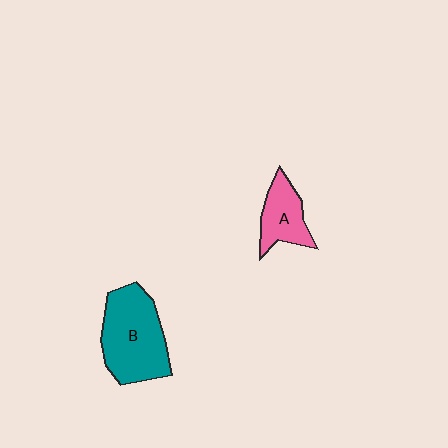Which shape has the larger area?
Shape B (teal).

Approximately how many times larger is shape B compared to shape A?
Approximately 1.9 times.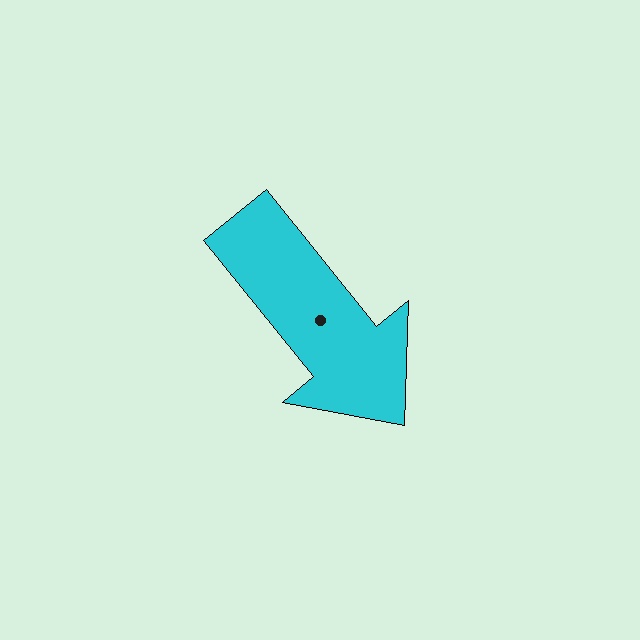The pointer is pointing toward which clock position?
Roughly 5 o'clock.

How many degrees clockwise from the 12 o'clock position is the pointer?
Approximately 141 degrees.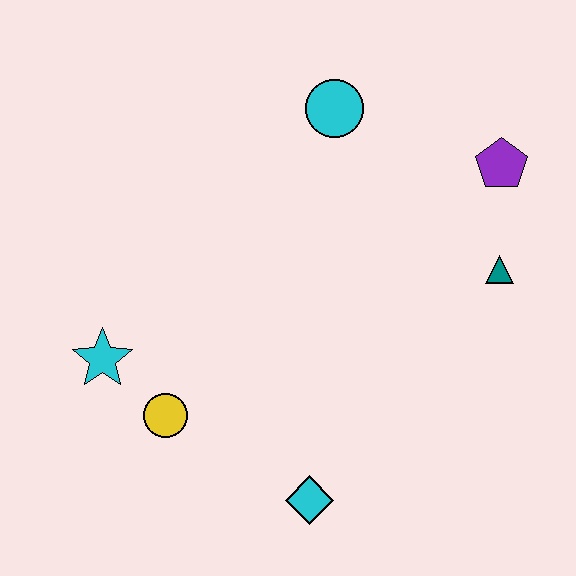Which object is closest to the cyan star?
The yellow circle is closest to the cyan star.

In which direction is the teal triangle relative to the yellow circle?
The teal triangle is to the right of the yellow circle.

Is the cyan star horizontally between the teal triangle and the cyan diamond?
No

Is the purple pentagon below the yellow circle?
No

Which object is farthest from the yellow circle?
The purple pentagon is farthest from the yellow circle.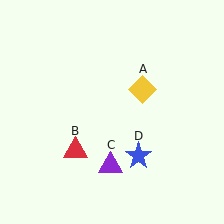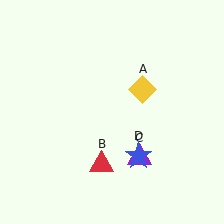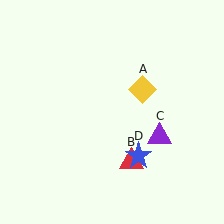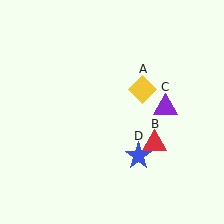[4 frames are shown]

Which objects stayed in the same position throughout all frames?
Yellow diamond (object A) and blue star (object D) remained stationary.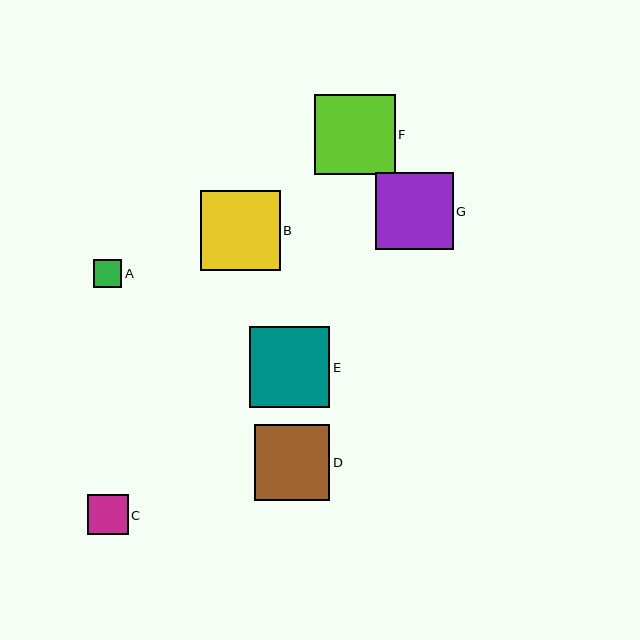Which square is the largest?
Square E is the largest with a size of approximately 81 pixels.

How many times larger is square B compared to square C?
Square B is approximately 2.0 times the size of square C.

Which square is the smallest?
Square A is the smallest with a size of approximately 28 pixels.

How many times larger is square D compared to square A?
Square D is approximately 2.7 times the size of square A.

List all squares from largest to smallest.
From largest to smallest: E, F, B, G, D, C, A.